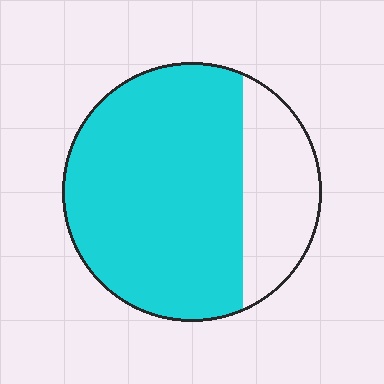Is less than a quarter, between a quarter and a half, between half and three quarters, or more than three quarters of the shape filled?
Between half and three quarters.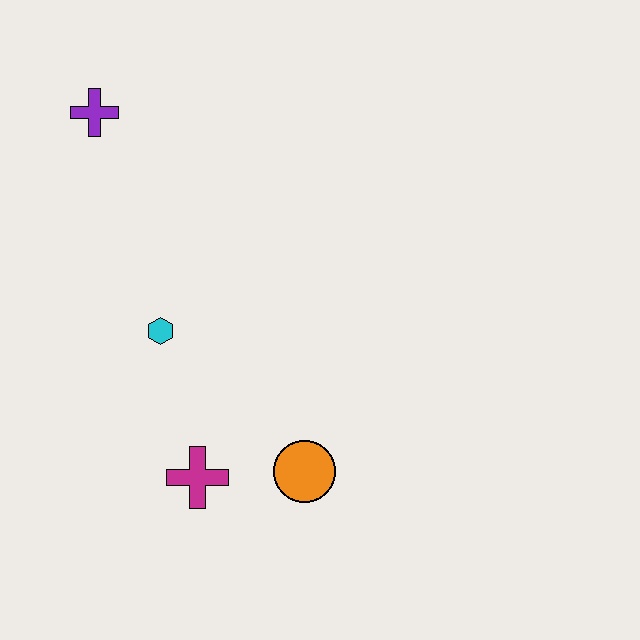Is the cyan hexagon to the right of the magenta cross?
No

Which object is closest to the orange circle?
The magenta cross is closest to the orange circle.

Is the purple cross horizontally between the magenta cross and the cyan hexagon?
No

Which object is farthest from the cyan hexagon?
The purple cross is farthest from the cyan hexagon.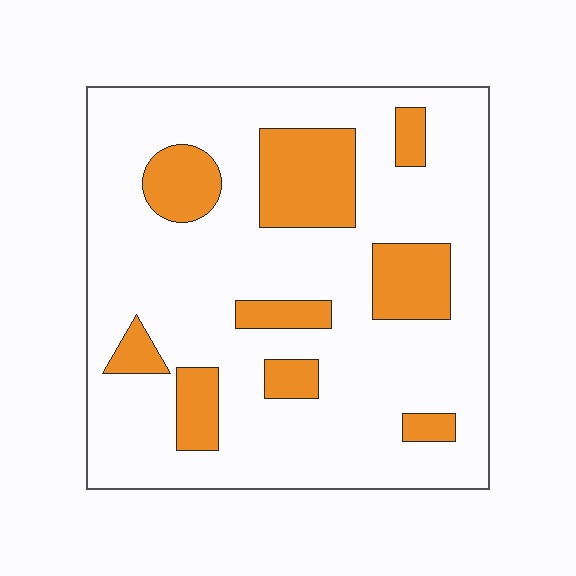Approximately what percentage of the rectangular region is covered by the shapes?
Approximately 20%.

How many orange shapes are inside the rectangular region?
9.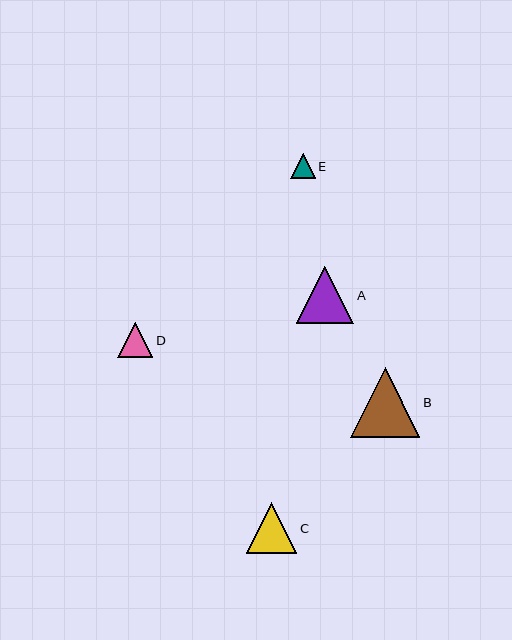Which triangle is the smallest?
Triangle E is the smallest with a size of approximately 25 pixels.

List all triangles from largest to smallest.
From largest to smallest: B, A, C, D, E.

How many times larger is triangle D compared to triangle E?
Triangle D is approximately 1.4 times the size of triangle E.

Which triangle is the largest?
Triangle B is the largest with a size of approximately 69 pixels.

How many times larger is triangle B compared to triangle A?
Triangle B is approximately 1.2 times the size of triangle A.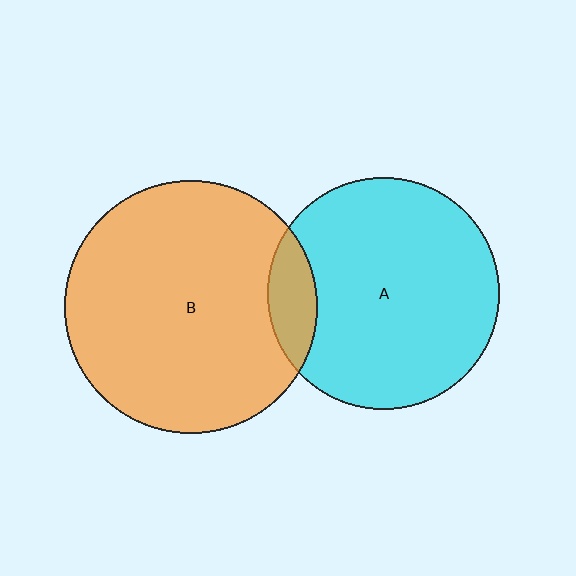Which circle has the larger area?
Circle B (orange).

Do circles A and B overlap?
Yes.